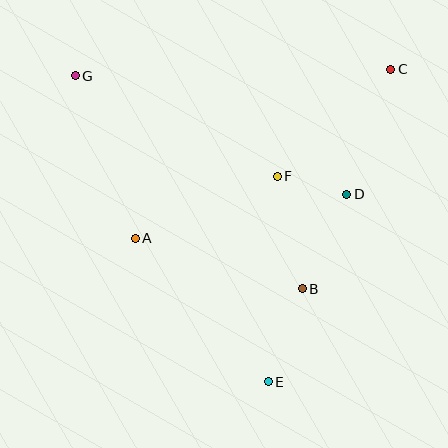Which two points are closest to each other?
Points D and F are closest to each other.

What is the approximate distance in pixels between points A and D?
The distance between A and D is approximately 216 pixels.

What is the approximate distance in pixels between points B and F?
The distance between B and F is approximately 115 pixels.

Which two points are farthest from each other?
Points E and G are farthest from each other.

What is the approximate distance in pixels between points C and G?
The distance between C and G is approximately 315 pixels.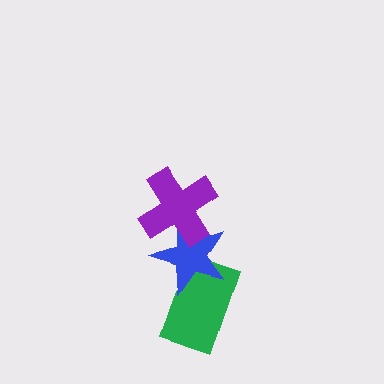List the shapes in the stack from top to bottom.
From top to bottom: the purple cross, the blue star, the green rectangle.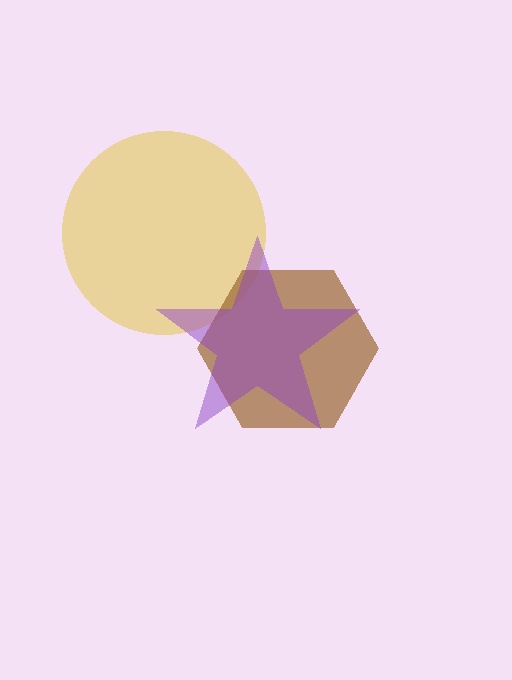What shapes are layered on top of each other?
The layered shapes are: a yellow circle, a brown hexagon, a purple star.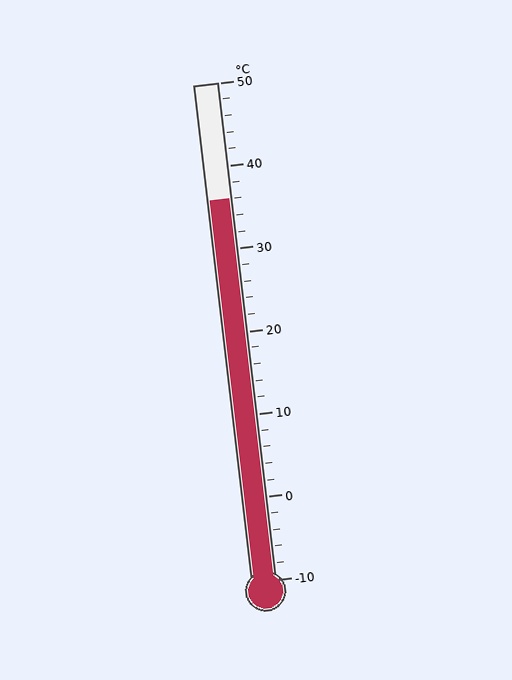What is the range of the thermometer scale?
The thermometer scale ranges from -10°C to 50°C.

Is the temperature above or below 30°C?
The temperature is above 30°C.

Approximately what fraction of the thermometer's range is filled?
The thermometer is filled to approximately 75% of its range.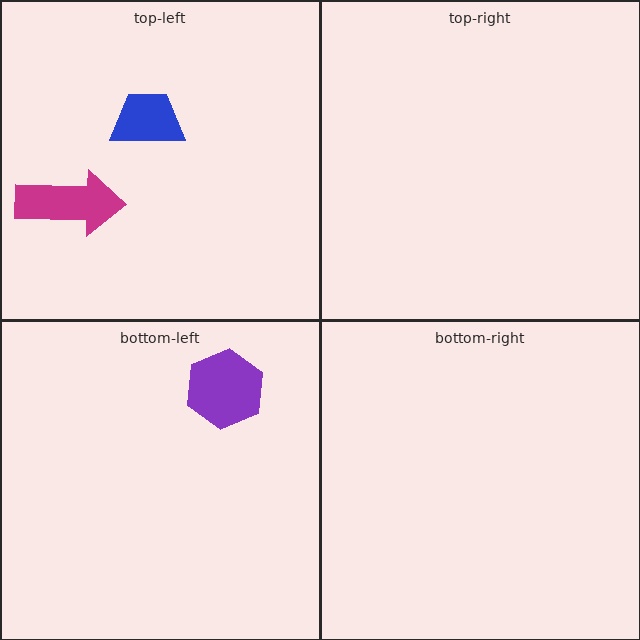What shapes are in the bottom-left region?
The purple hexagon.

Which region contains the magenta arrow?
The top-left region.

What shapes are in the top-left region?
The magenta arrow, the blue trapezoid.